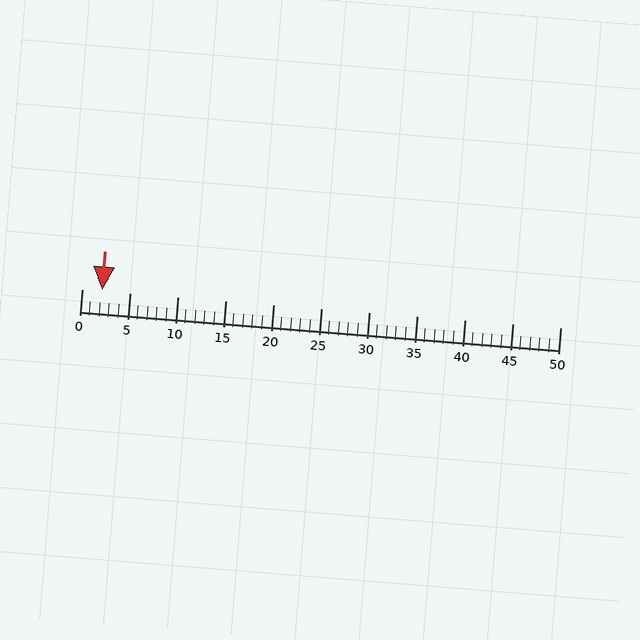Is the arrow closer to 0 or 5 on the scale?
The arrow is closer to 0.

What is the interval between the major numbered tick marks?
The major tick marks are spaced 5 units apart.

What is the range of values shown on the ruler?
The ruler shows values from 0 to 50.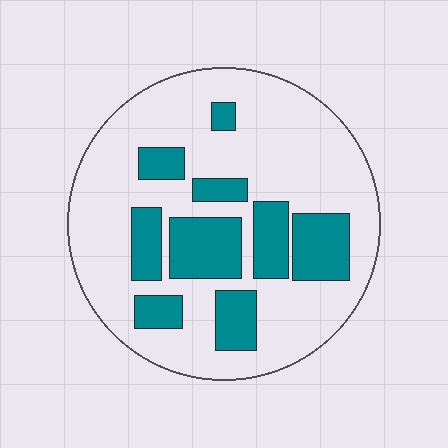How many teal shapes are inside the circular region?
9.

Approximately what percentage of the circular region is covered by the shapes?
Approximately 30%.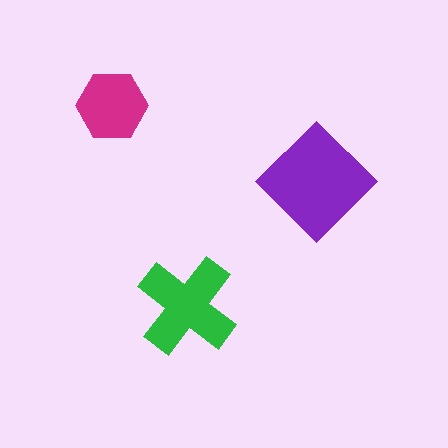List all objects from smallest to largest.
The magenta hexagon, the green cross, the purple diamond.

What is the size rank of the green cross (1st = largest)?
2nd.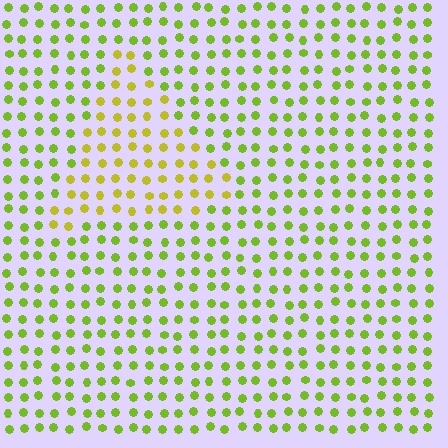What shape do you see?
I see a triangle.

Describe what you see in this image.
The image is filled with small lime elements in a uniform arrangement. A triangle-shaped region is visible where the elements are tinted to a slightly different hue, forming a subtle color boundary.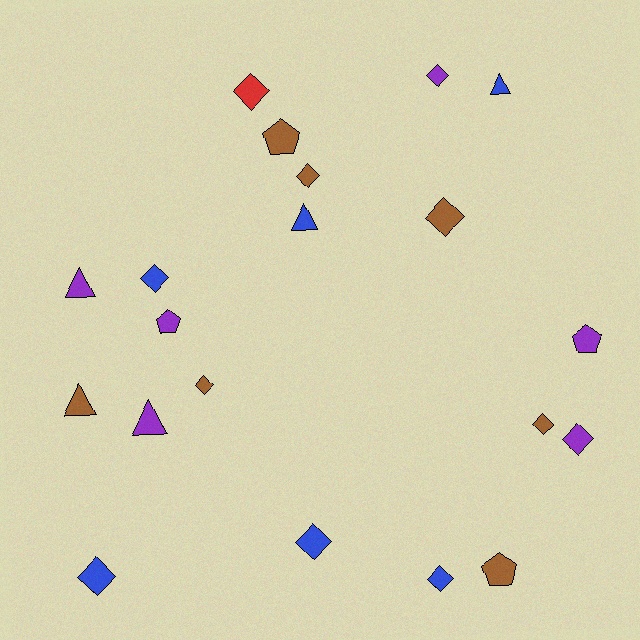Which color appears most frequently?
Brown, with 7 objects.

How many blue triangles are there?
There are 2 blue triangles.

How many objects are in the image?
There are 20 objects.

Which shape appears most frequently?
Diamond, with 11 objects.